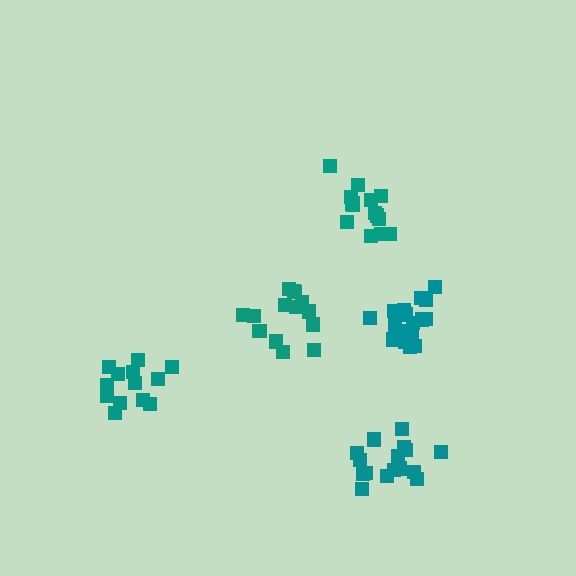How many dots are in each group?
Group 1: 16 dots, Group 2: 14 dots, Group 3: 13 dots, Group 4: 14 dots, Group 5: 19 dots (76 total).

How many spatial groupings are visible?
There are 5 spatial groupings.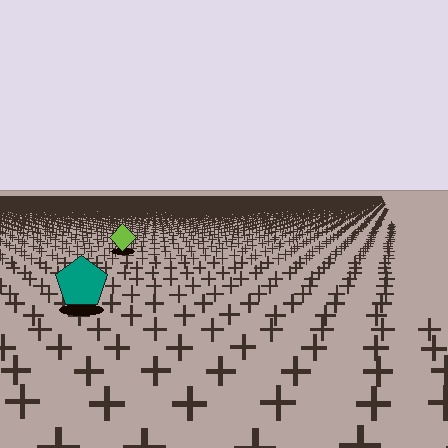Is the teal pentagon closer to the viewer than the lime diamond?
Yes. The teal pentagon is closer — you can tell from the texture gradient: the ground texture is coarser near it.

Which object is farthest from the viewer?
The lime diamond is farthest from the viewer. It appears smaller and the ground texture around it is denser.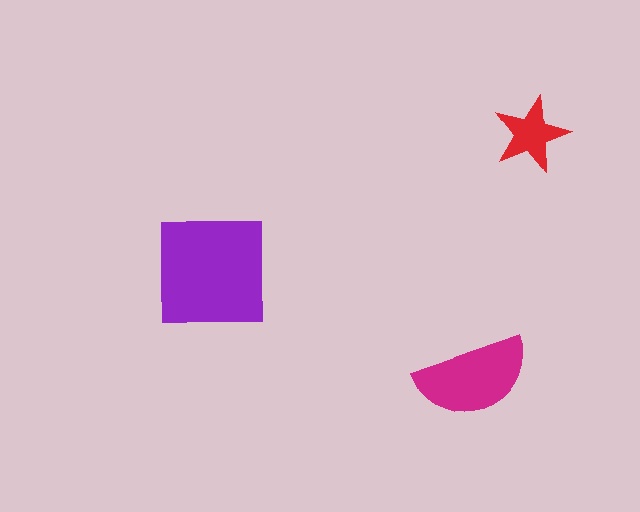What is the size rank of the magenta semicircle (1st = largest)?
2nd.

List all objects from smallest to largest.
The red star, the magenta semicircle, the purple square.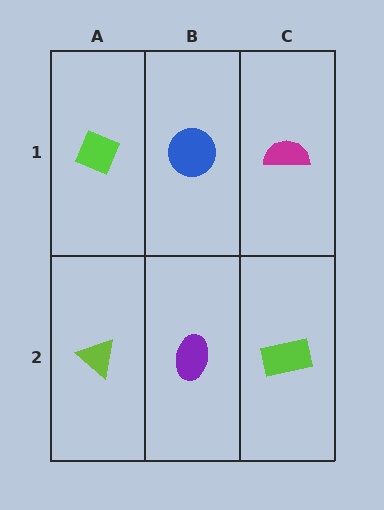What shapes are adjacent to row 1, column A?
A lime triangle (row 2, column A), a blue circle (row 1, column B).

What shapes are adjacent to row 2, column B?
A blue circle (row 1, column B), a lime triangle (row 2, column A), a lime rectangle (row 2, column C).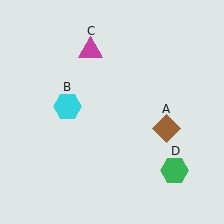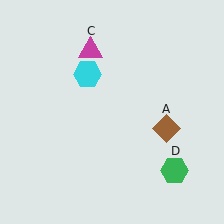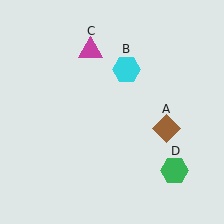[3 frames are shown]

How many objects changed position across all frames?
1 object changed position: cyan hexagon (object B).